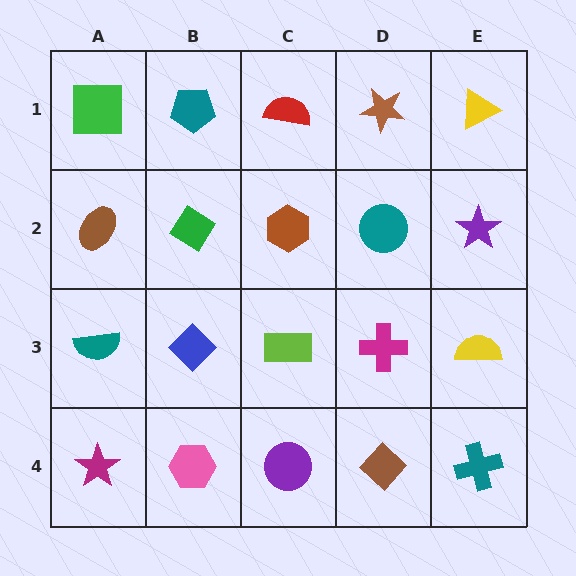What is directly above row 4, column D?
A magenta cross.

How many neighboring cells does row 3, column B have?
4.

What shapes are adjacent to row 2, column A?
A green square (row 1, column A), a teal semicircle (row 3, column A), a green diamond (row 2, column B).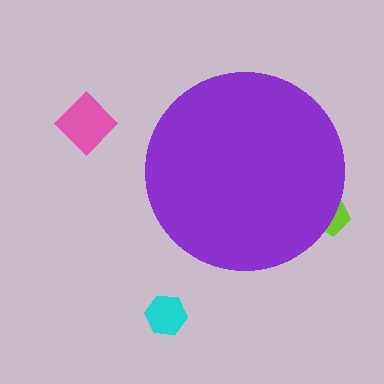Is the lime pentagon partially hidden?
Yes, the lime pentagon is partially hidden behind the purple circle.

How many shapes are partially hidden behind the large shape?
1 shape is partially hidden.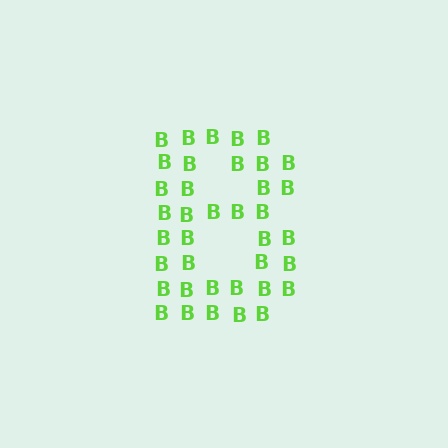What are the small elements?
The small elements are letter B's.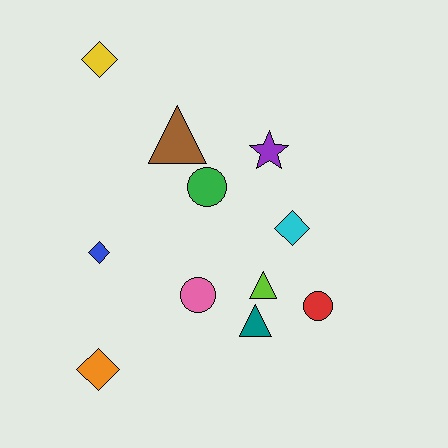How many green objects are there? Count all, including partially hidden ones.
There is 1 green object.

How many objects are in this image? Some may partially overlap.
There are 11 objects.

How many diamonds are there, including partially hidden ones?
There are 4 diamonds.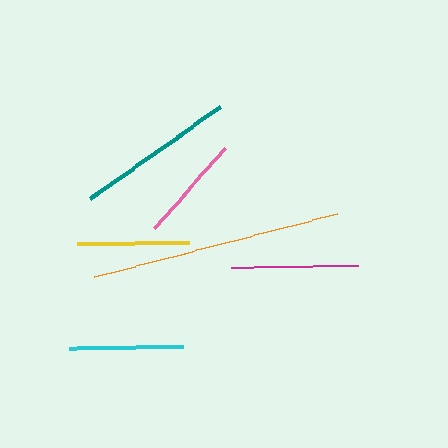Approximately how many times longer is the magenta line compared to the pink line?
The magenta line is approximately 1.2 times the length of the pink line.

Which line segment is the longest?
The orange line is the longest at approximately 252 pixels.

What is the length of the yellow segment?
The yellow segment is approximately 113 pixels long.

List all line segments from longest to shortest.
From longest to shortest: orange, teal, magenta, cyan, yellow, pink.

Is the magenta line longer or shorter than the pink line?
The magenta line is longer than the pink line.